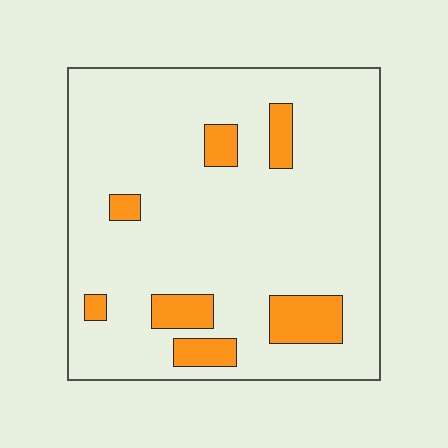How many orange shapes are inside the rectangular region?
7.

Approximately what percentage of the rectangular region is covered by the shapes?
Approximately 10%.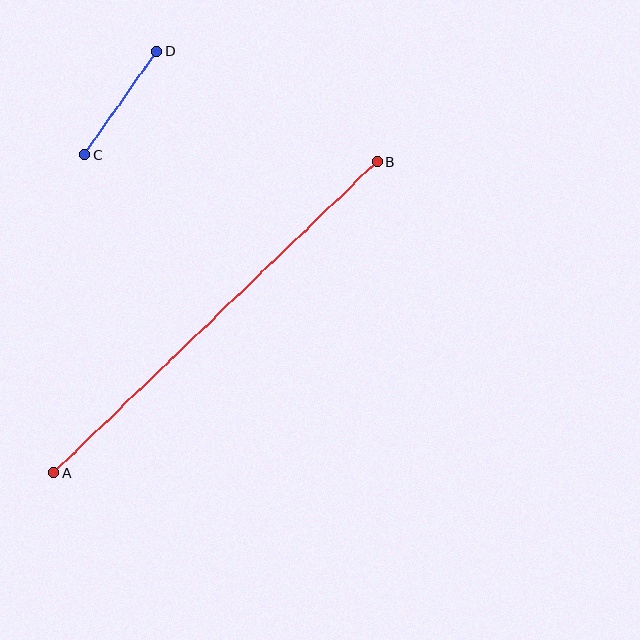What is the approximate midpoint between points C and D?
The midpoint is at approximately (121, 103) pixels.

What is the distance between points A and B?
The distance is approximately 449 pixels.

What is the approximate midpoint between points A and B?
The midpoint is at approximately (216, 317) pixels.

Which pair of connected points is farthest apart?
Points A and B are farthest apart.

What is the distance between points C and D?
The distance is approximately 126 pixels.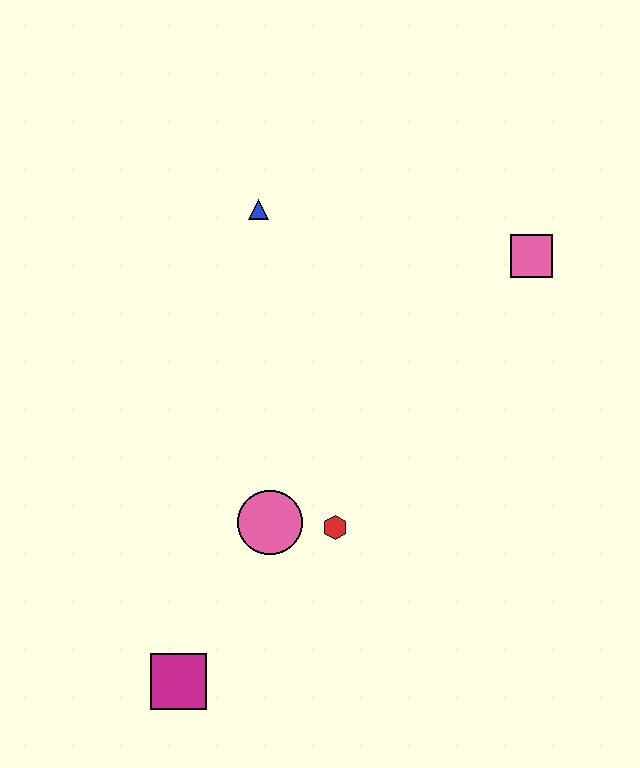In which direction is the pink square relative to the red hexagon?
The pink square is above the red hexagon.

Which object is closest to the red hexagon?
The pink circle is closest to the red hexagon.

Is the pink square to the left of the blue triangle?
No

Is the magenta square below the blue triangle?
Yes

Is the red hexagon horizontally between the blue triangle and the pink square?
Yes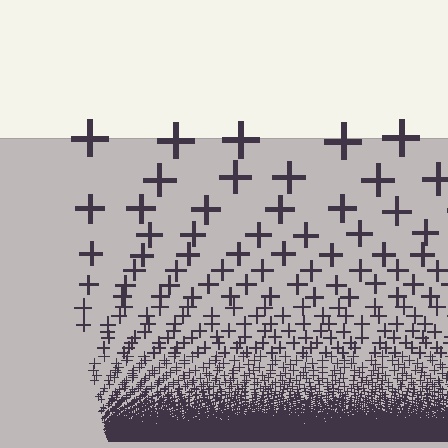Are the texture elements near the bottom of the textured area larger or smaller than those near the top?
Smaller. The gradient is inverted — elements near the bottom are smaller and denser.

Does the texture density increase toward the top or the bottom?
Density increases toward the bottom.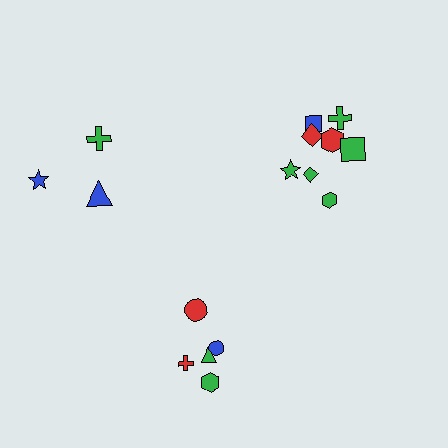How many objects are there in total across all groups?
There are 16 objects.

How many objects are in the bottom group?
There are 5 objects.